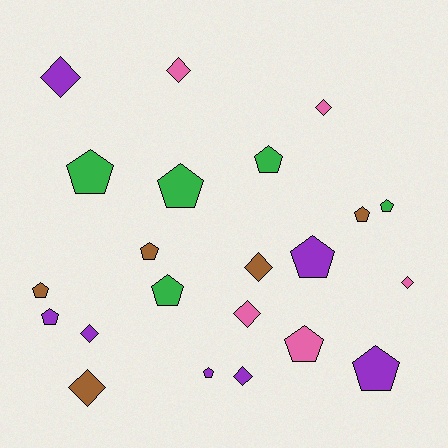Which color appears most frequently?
Purple, with 7 objects.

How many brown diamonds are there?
There are 2 brown diamonds.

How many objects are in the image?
There are 22 objects.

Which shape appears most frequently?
Pentagon, with 13 objects.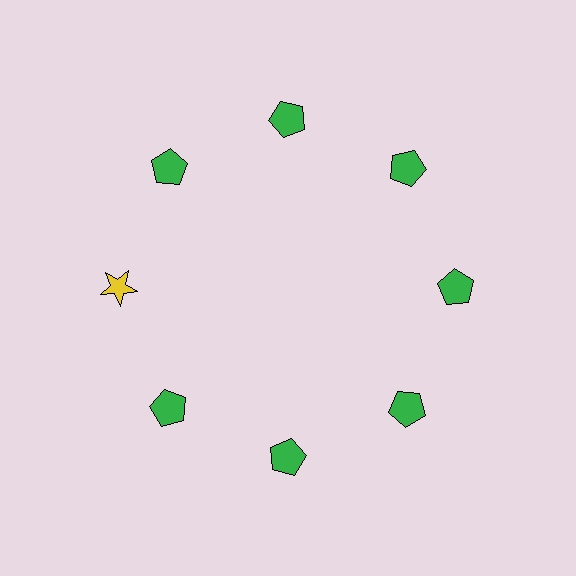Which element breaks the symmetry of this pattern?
The yellow star at roughly the 9 o'clock position breaks the symmetry. All other shapes are green pentagons.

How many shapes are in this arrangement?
There are 8 shapes arranged in a ring pattern.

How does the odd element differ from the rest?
It differs in both color (yellow instead of green) and shape (star instead of pentagon).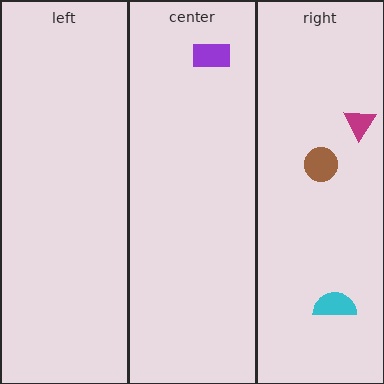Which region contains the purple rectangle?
The center region.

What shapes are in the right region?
The magenta triangle, the brown circle, the cyan semicircle.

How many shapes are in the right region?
3.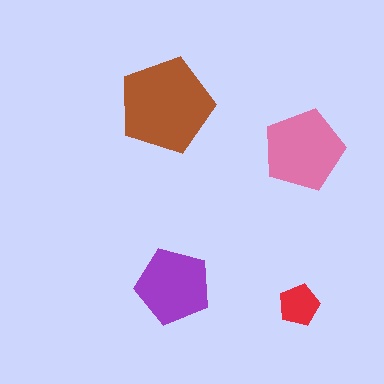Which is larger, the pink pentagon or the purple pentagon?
The pink one.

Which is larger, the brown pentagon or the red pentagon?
The brown one.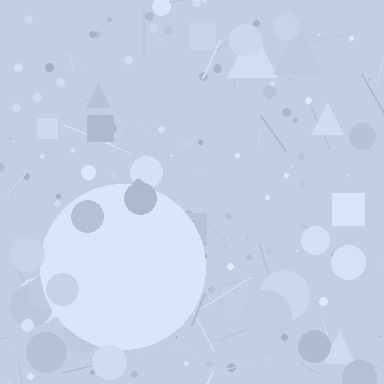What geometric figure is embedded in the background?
A circle is embedded in the background.